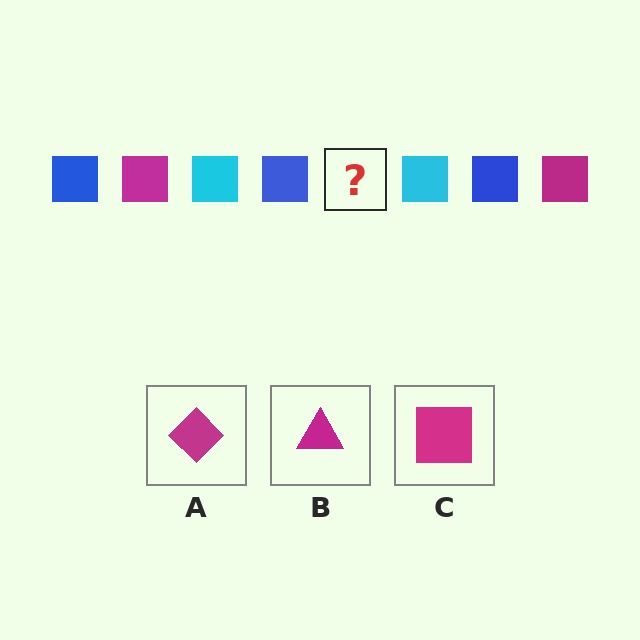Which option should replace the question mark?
Option C.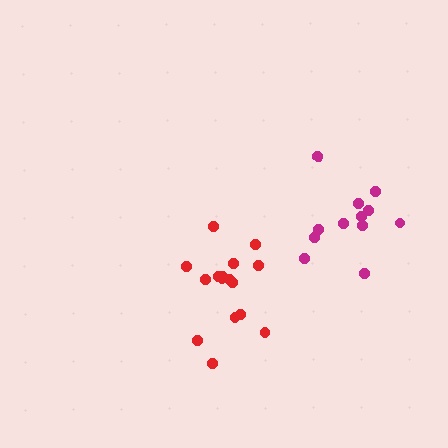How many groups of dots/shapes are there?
There are 2 groups.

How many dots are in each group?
Group 1: 16 dots, Group 2: 12 dots (28 total).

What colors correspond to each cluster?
The clusters are colored: red, magenta.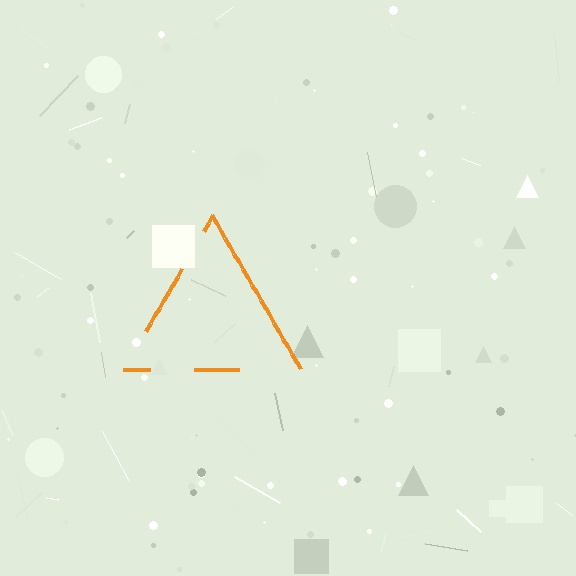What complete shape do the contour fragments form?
The contour fragments form a triangle.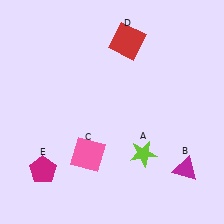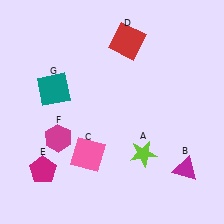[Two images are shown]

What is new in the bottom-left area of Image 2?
A magenta hexagon (F) was added in the bottom-left area of Image 2.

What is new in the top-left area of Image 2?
A teal square (G) was added in the top-left area of Image 2.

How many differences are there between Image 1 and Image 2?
There are 2 differences between the two images.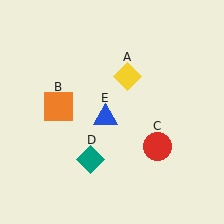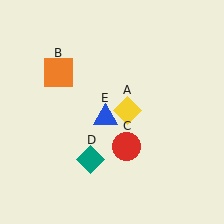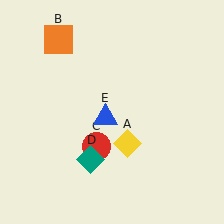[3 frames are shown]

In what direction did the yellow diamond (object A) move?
The yellow diamond (object A) moved down.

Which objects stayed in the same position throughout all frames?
Teal diamond (object D) and blue triangle (object E) remained stationary.